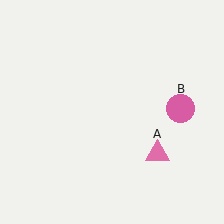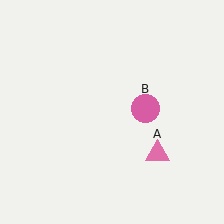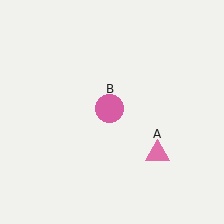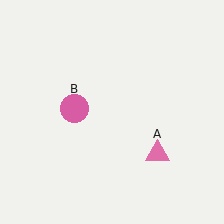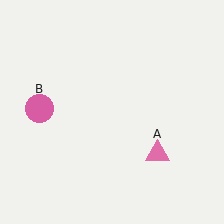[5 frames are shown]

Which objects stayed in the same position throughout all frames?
Pink triangle (object A) remained stationary.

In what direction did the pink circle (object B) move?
The pink circle (object B) moved left.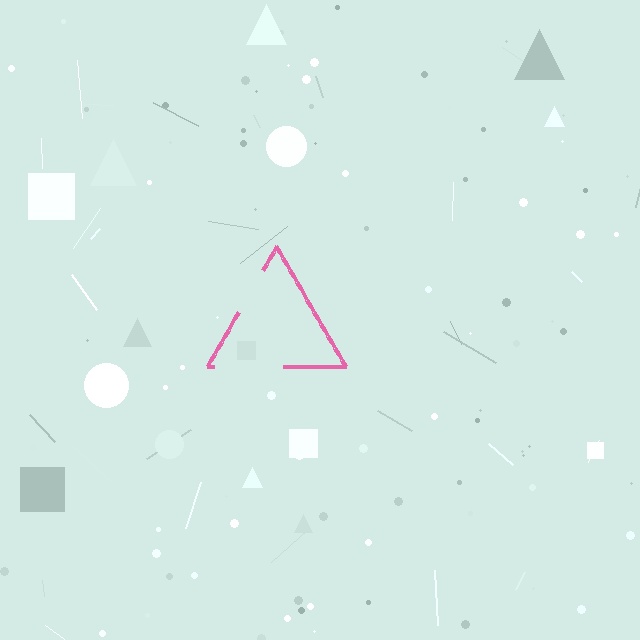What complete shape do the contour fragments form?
The contour fragments form a triangle.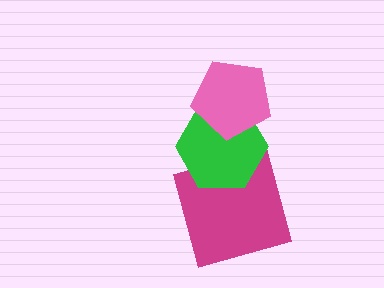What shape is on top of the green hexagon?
The pink pentagon is on top of the green hexagon.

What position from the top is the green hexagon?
The green hexagon is 2nd from the top.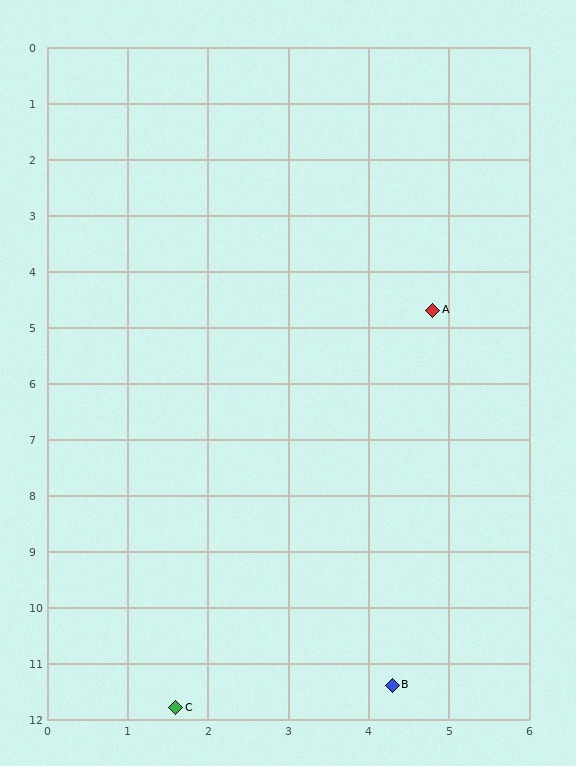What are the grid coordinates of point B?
Point B is at approximately (4.3, 11.4).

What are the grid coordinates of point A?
Point A is at approximately (4.8, 4.7).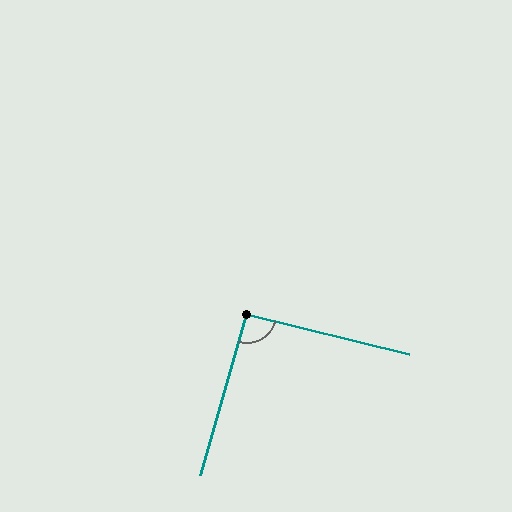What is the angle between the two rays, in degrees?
Approximately 92 degrees.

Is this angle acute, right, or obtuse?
It is approximately a right angle.